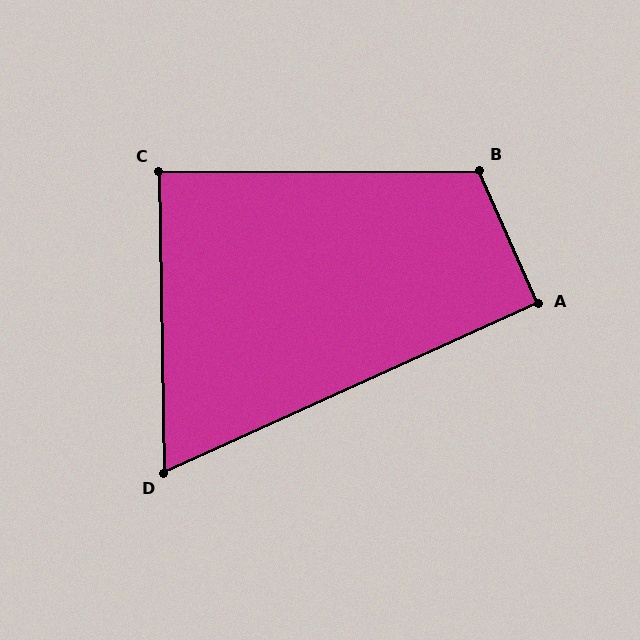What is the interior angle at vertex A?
Approximately 91 degrees (approximately right).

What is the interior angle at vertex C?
Approximately 89 degrees (approximately right).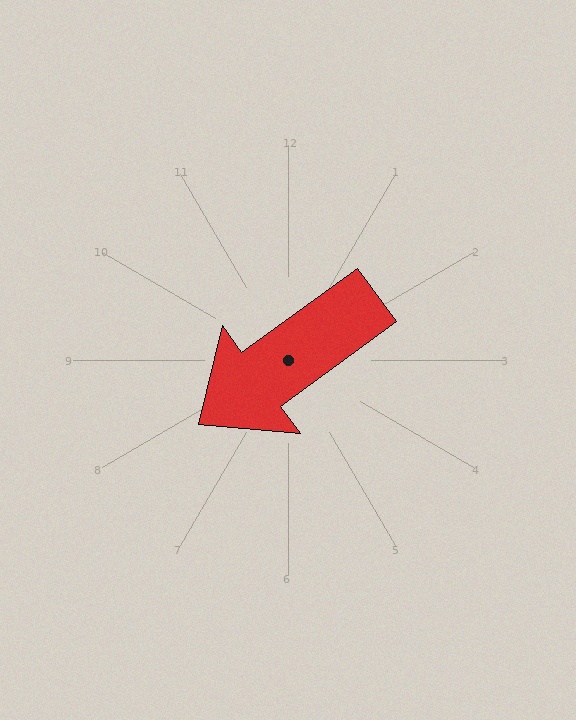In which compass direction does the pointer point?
Southwest.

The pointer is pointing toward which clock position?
Roughly 8 o'clock.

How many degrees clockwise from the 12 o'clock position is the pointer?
Approximately 234 degrees.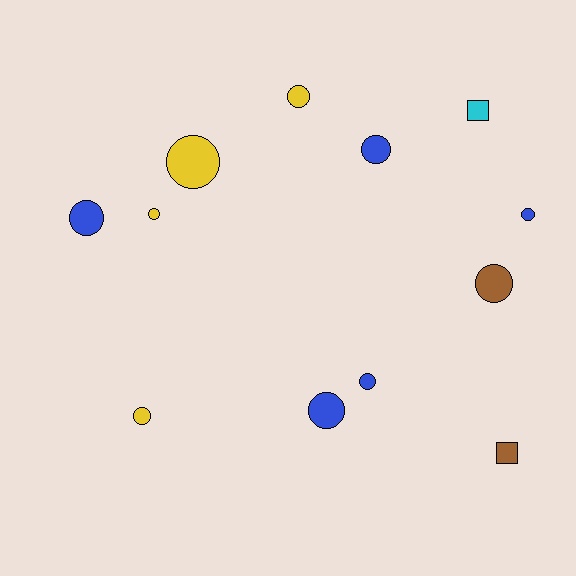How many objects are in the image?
There are 12 objects.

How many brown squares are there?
There is 1 brown square.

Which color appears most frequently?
Blue, with 5 objects.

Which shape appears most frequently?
Circle, with 10 objects.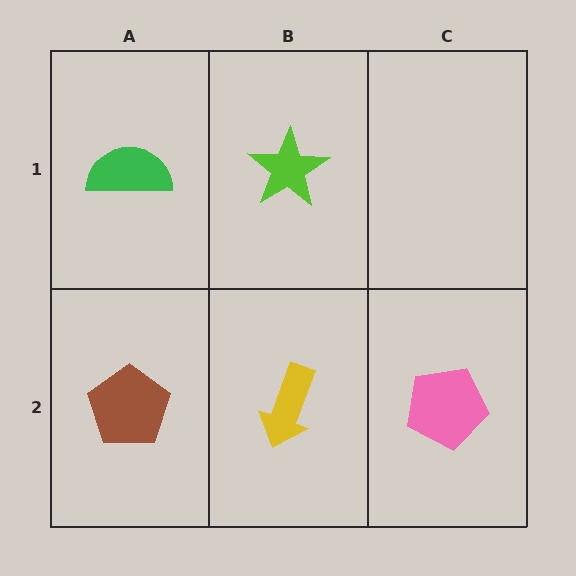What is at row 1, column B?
A lime star.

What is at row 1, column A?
A green semicircle.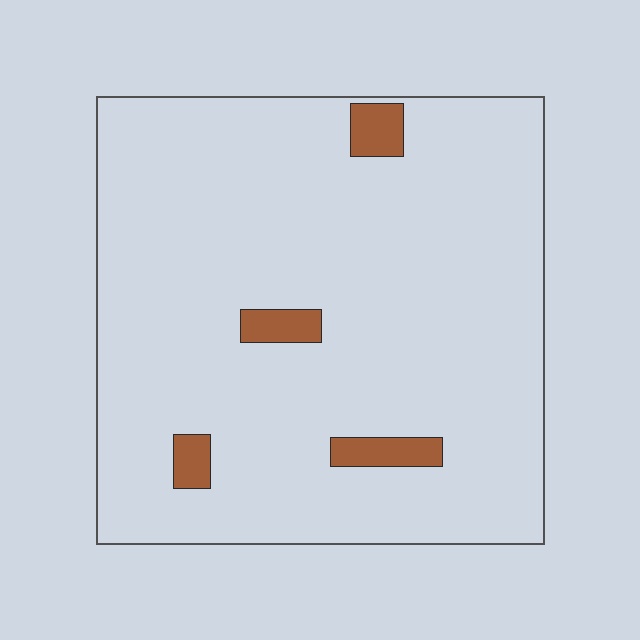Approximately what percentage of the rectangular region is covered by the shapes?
Approximately 5%.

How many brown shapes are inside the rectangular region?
4.